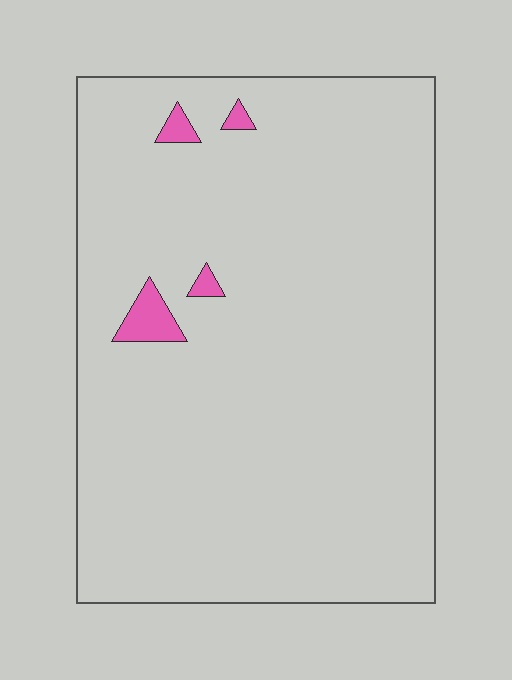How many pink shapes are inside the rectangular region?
4.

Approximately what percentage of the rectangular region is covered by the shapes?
Approximately 5%.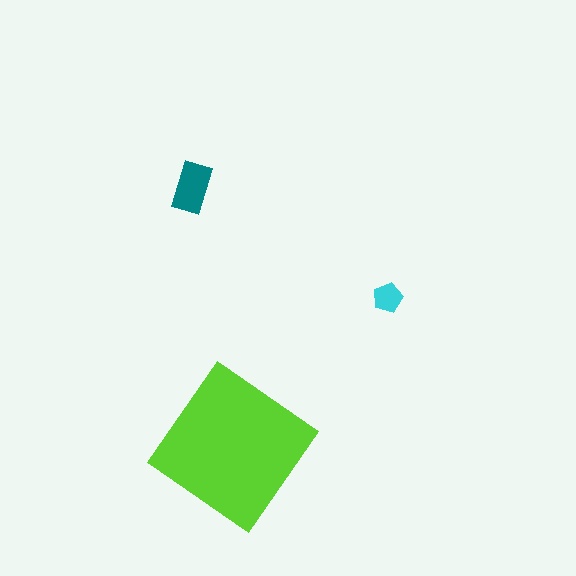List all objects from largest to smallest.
The lime diamond, the teal rectangle, the cyan pentagon.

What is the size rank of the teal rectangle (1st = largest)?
2nd.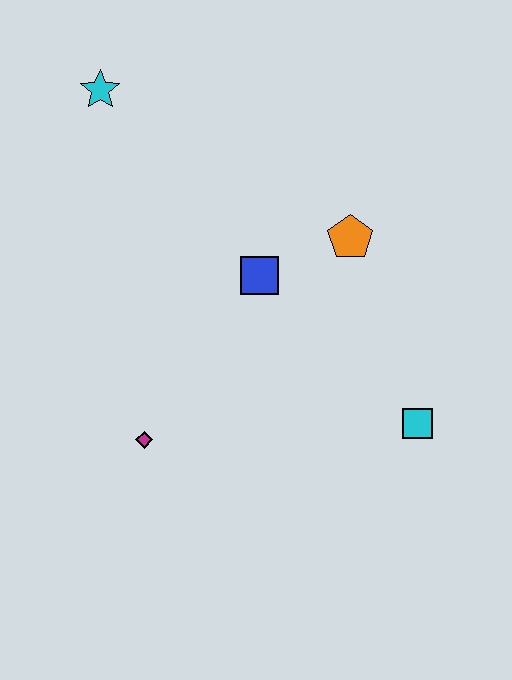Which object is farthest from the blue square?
The cyan star is farthest from the blue square.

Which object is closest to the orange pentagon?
The blue square is closest to the orange pentagon.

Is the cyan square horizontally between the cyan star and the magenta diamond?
No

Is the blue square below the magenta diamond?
No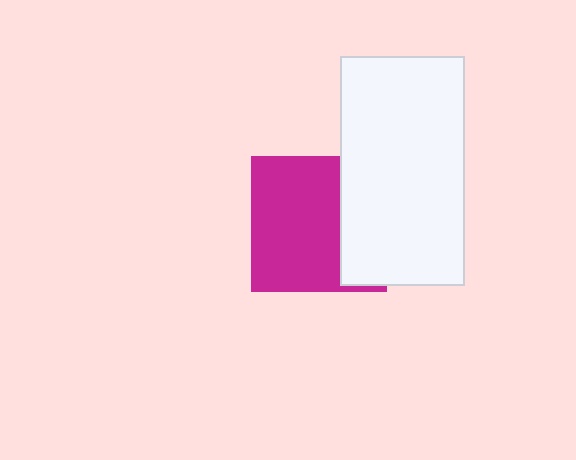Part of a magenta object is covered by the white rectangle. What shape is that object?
It is a square.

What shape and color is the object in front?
The object in front is a white rectangle.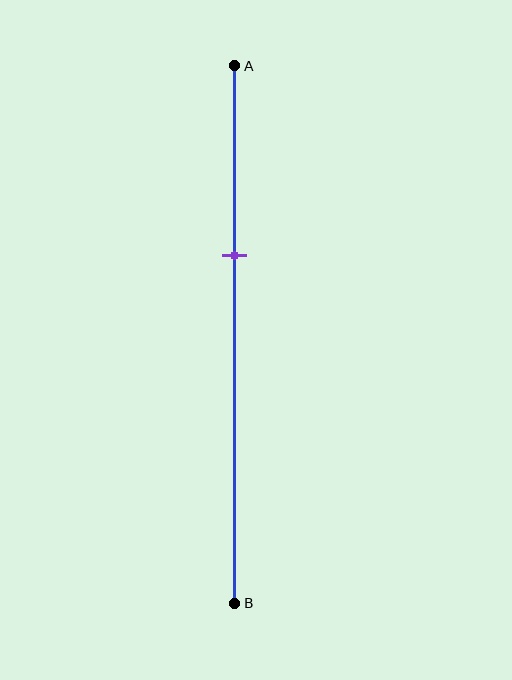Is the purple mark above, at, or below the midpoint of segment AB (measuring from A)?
The purple mark is above the midpoint of segment AB.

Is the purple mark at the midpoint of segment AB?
No, the mark is at about 35% from A, not at the 50% midpoint.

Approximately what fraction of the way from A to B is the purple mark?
The purple mark is approximately 35% of the way from A to B.